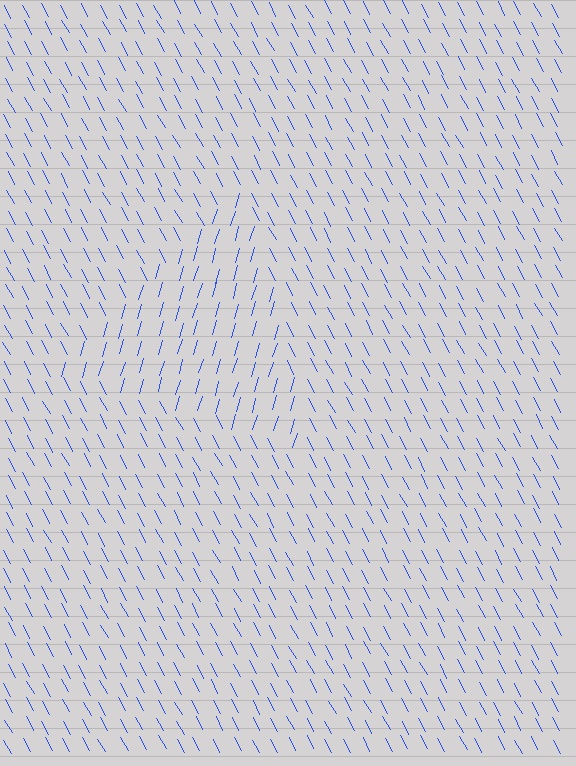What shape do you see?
I see a triangle.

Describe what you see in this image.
The image is filled with small blue line segments. A triangle region in the image has lines oriented differently from the surrounding lines, creating a visible texture boundary.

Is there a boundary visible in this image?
Yes, there is a texture boundary formed by a change in line orientation.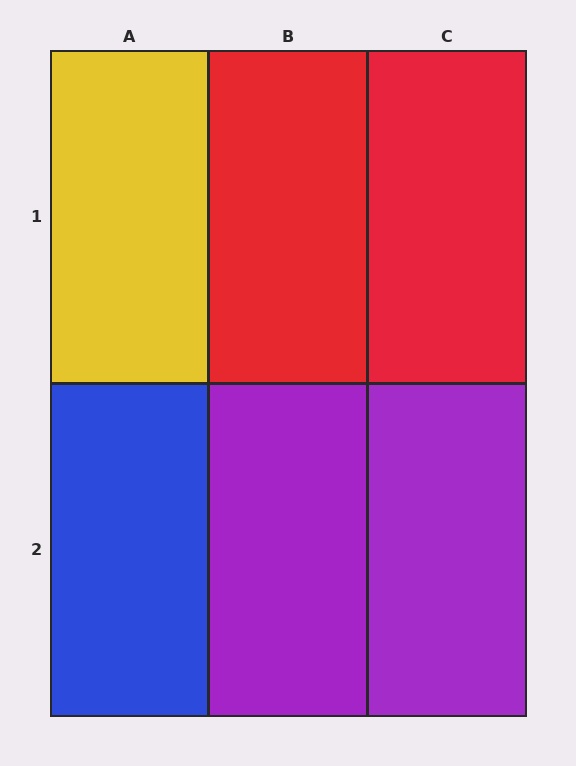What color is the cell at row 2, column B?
Purple.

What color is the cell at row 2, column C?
Purple.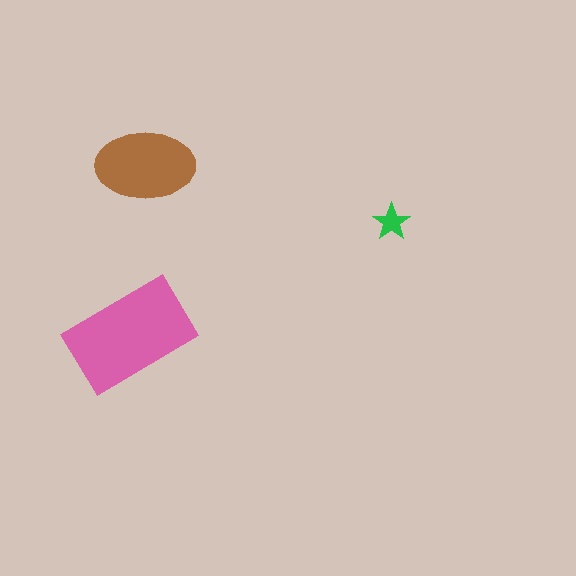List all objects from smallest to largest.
The green star, the brown ellipse, the pink rectangle.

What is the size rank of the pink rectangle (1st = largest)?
1st.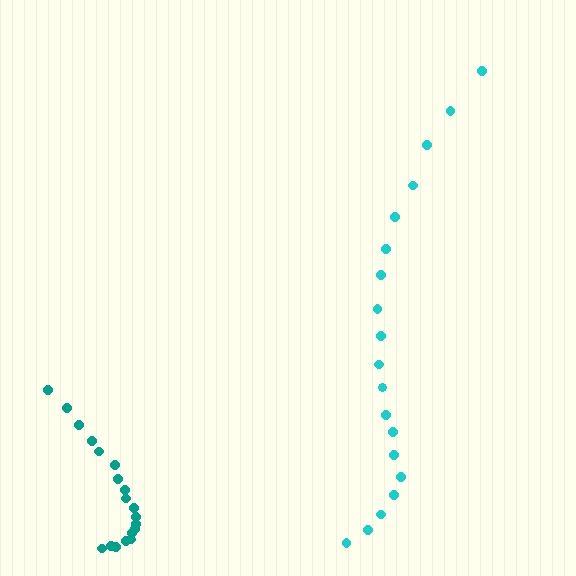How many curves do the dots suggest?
There are 2 distinct paths.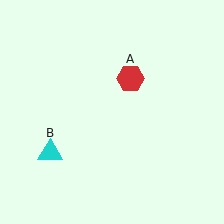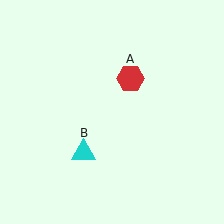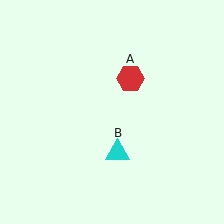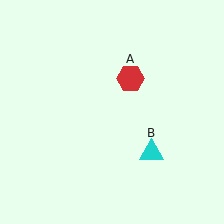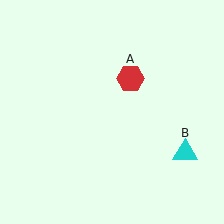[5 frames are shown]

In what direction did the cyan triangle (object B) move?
The cyan triangle (object B) moved right.